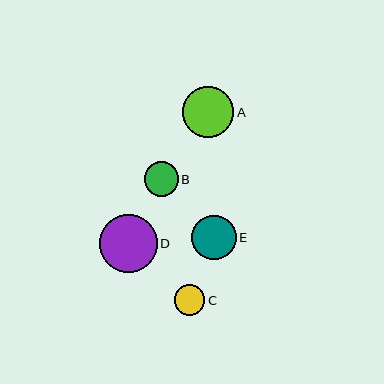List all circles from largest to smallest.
From largest to smallest: D, A, E, B, C.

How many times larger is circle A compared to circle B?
Circle A is approximately 1.5 times the size of circle B.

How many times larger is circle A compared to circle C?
Circle A is approximately 1.7 times the size of circle C.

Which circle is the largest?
Circle D is the largest with a size of approximately 57 pixels.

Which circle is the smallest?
Circle C is the smallest with a size of approximately 30 pixels.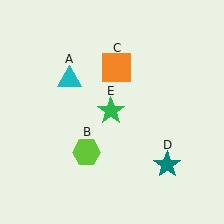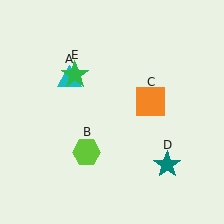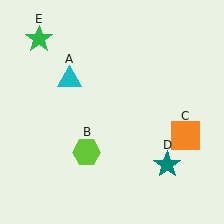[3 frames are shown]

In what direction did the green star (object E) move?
The green star (object E) moved up and to the left.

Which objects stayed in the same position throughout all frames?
Cyan triangle (object A) and lime hexagon (object B) and teal star (object D) remained stationary.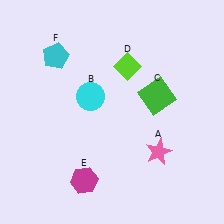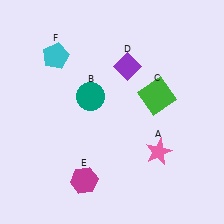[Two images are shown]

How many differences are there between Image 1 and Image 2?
There are 2 differences between the two images.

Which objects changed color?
B changed from cyan to teal. D changed from lime to purple.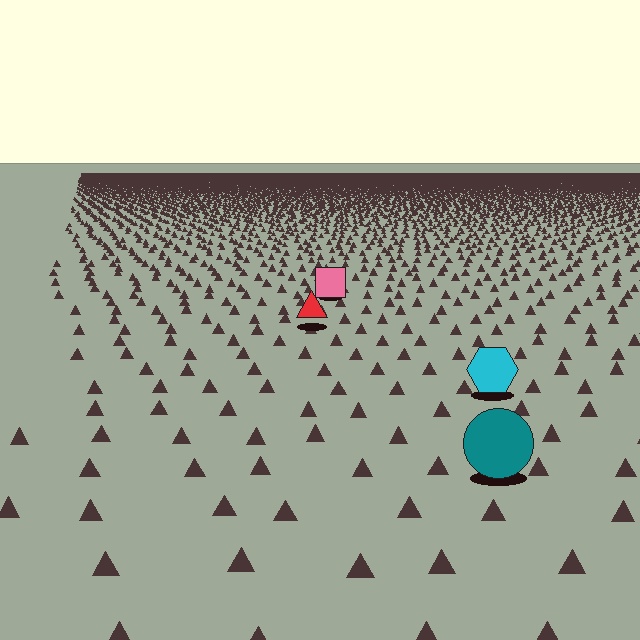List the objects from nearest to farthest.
From nearest to farthest: the teal circle, the cyan hexagon, the red triangle, the pink square.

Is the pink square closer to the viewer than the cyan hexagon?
No. The cyan hexagon is closer — you can tell from the texture gradient: the ground texture is coarser near it.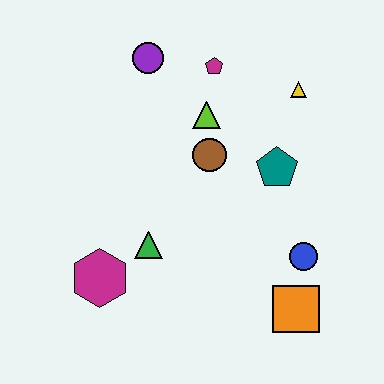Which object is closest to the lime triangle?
The brown circle is closest to the lime triangle.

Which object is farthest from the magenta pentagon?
The orange square is farthest from the magenta pentagon.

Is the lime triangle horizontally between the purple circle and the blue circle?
Yes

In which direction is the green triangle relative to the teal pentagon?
The green triangle is to the left of the teal pentagon.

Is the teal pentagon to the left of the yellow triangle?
Yes